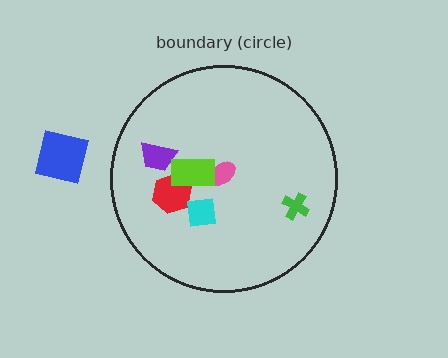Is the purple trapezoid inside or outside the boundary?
Inside.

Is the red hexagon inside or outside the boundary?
Inside.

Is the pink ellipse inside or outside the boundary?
Inside.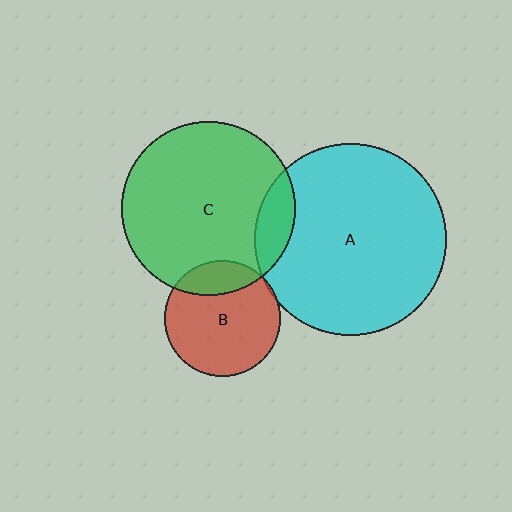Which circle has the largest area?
Circle A (cyan).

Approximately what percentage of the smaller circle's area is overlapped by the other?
Approximately 20%.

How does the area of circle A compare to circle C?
Approximately 1.2 times.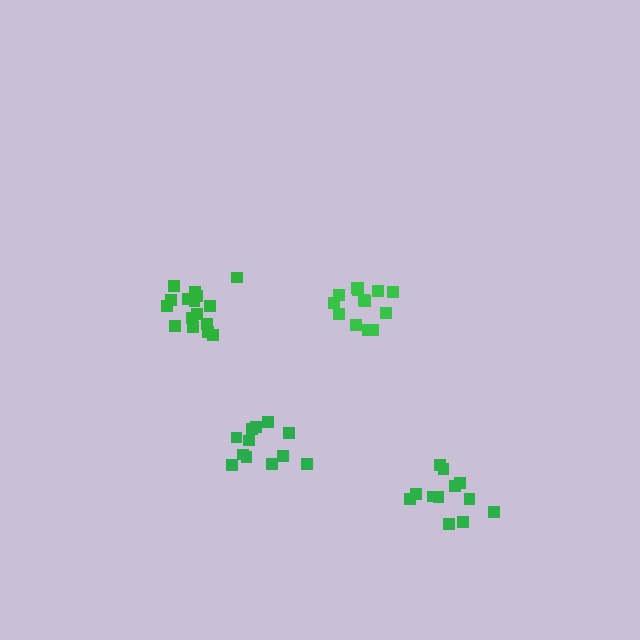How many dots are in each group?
Group 1: 15 dots, Group 2: 12 dots, Group 3: 12 dots, Group 4: 16 dots (55 total).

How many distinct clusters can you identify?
There are 4 distinct clusters.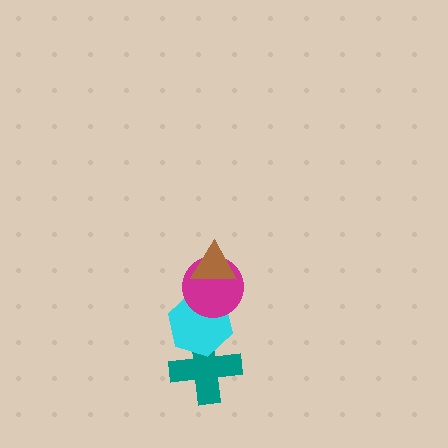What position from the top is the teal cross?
The teal cross is 4th from the top.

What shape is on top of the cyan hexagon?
The magenta circle is on top of the cyan hexagon.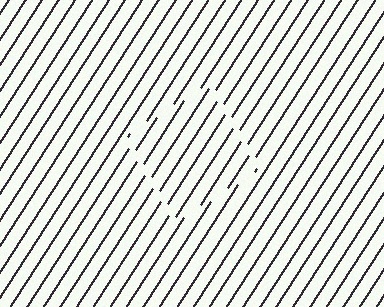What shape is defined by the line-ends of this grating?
An illusory square. The interior of the shape contains the same grating, shifted by half a period — the contour is defined by the phase discontinuity where line-ends from the inner and outer gratings abut.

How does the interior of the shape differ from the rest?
The interior of the shape contains the same grating, shifted by half a period — the contour is defined by the phase discontinuity where line-ends from the inner and outer gratings abut.